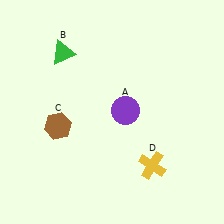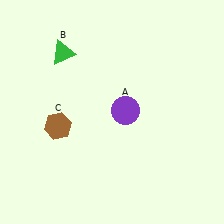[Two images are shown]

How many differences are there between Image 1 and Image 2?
There is 1 difference between the two images.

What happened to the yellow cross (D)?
The yellow cross (D) was removed in Image 2. It was in the bottom-right area of Image 1.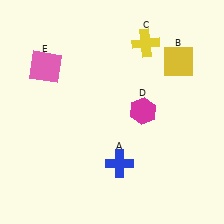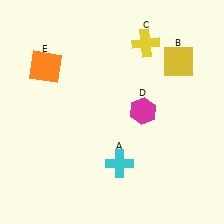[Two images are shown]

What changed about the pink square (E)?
In Image 1, E is pink. In Image 2, it changed to orange.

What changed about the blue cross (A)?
In Image 1, A is blue. In Image 2, it changed to cyan.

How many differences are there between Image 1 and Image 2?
There are 2 differences between the two images.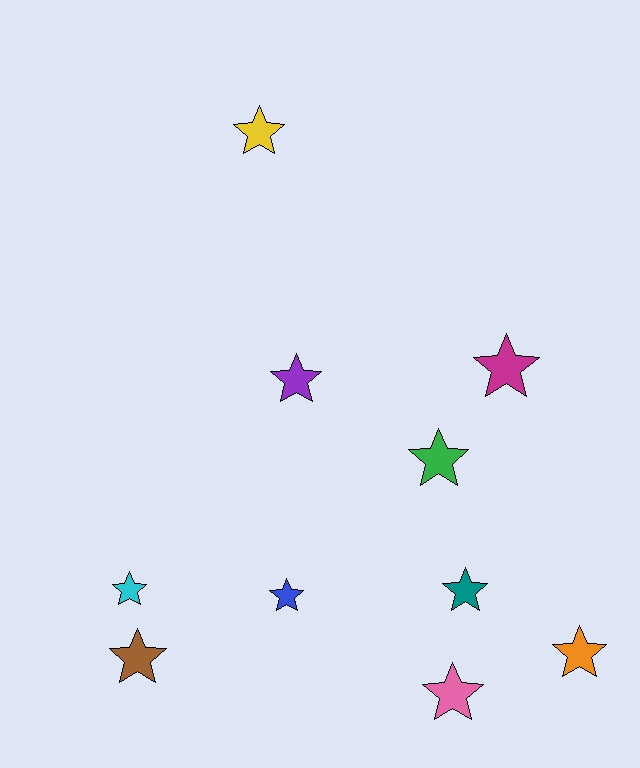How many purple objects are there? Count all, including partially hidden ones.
There is 1 purple object.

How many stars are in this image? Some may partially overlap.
There are 10 stars.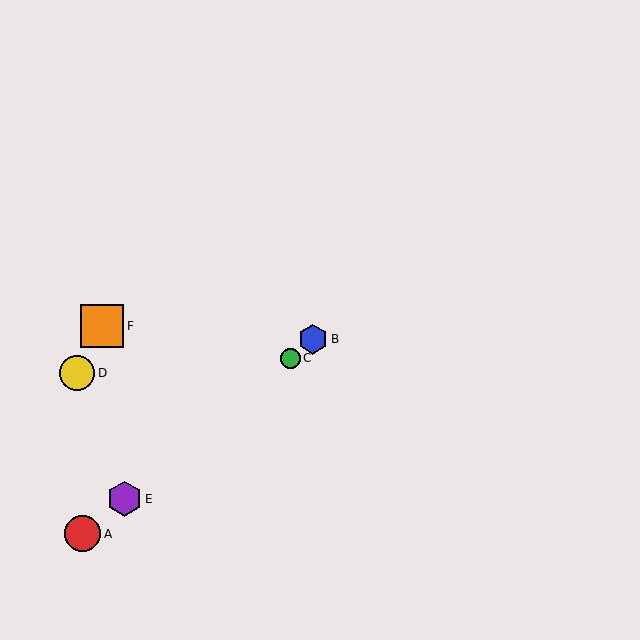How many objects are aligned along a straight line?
4 objects (A, B, C, E) are aligned along a straight line.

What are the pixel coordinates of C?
Object C is at (290, 358).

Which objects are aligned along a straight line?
Objects A, B, C, E are aligned along a straight line.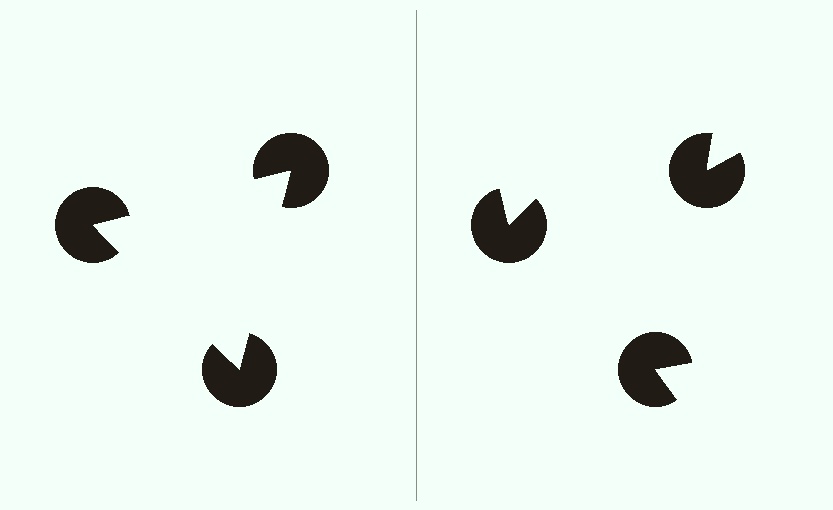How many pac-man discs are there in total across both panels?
6 — 3 on each side.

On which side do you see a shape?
An illusory triangle appears on the left side. On the right side the wedge cuts are rotated, so no coherent shape forms.